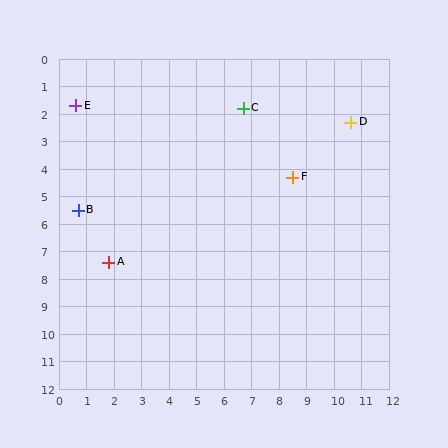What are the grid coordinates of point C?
Point C is at approximately (6.7, 1.8).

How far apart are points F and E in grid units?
Points F and E are about 8.3 grid units apart.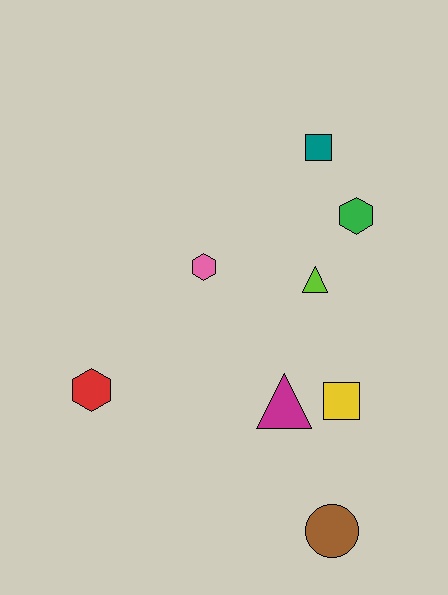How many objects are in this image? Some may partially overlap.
There are 8 objects.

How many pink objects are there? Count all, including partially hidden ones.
There is 1 pink object.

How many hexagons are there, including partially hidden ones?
There are 3 hexagons.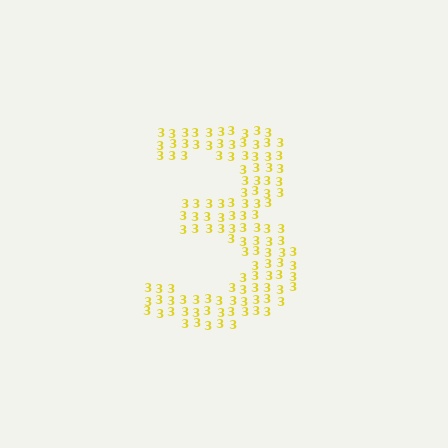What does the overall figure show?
The overall figure shows the digit 3.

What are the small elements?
The small elements are digit 3's.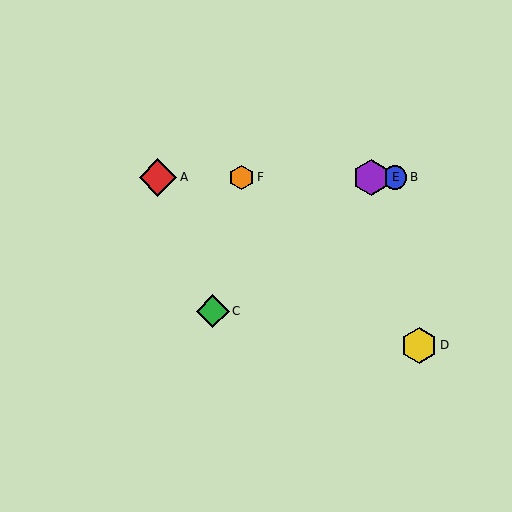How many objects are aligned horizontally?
4 objects (A, B, E, F) are aligned horizontally.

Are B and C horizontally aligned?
No, B is at y≈178 and C is at y≈311.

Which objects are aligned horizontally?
Objects A, B, E, F are aligned horizontally.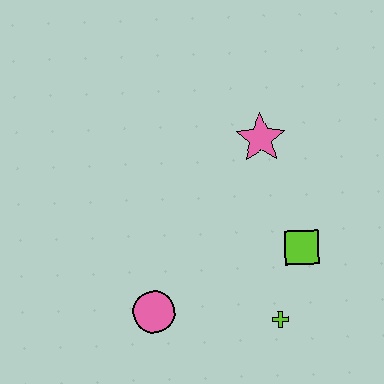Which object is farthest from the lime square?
The pink circle is farthest from the lime square.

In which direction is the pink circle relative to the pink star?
The pink circle is below the pink star.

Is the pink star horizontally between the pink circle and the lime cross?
Yes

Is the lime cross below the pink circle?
Yes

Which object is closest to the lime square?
The lime cross is closest to the lime square.